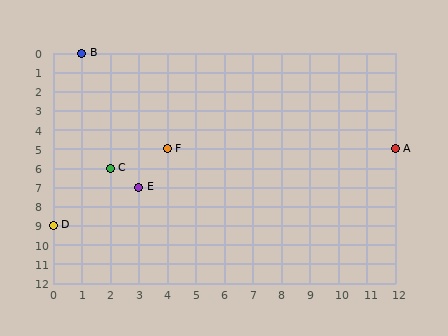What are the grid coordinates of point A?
Point A is at grid coordinates (12, 5).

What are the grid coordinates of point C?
Point C is at grid coordinates (2, 6).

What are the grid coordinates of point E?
Point E is at grid coordinates (3, 7).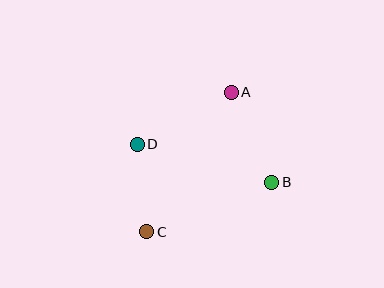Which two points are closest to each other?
Points C and D are closest to each other.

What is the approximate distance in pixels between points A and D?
The distance between A and D is approximately 107 pixels.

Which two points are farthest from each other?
Points A and C are farthest from each other.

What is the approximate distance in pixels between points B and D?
The distance between B and D is approximately 139 pixels.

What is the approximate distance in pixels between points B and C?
The distance between B and C is approximately 134 pixels.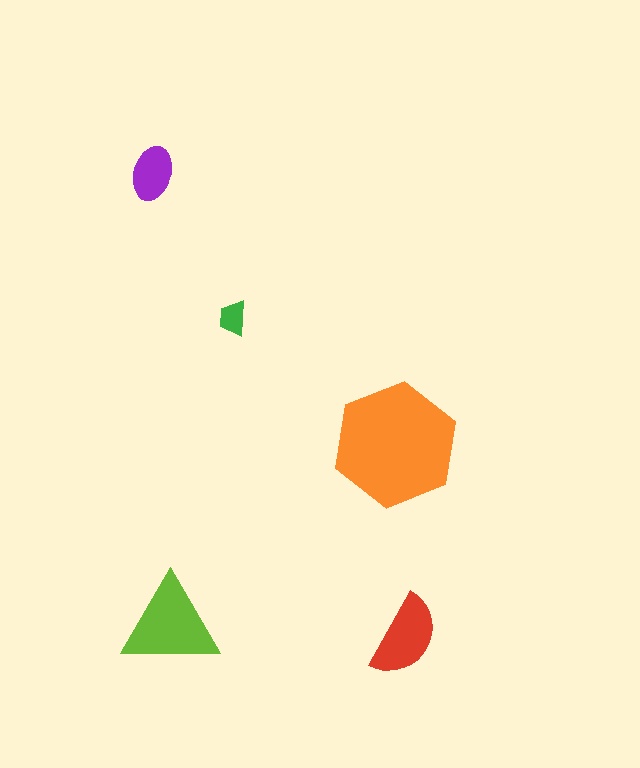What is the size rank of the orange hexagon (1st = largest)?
1st.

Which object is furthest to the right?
The red semicircle is rightmost.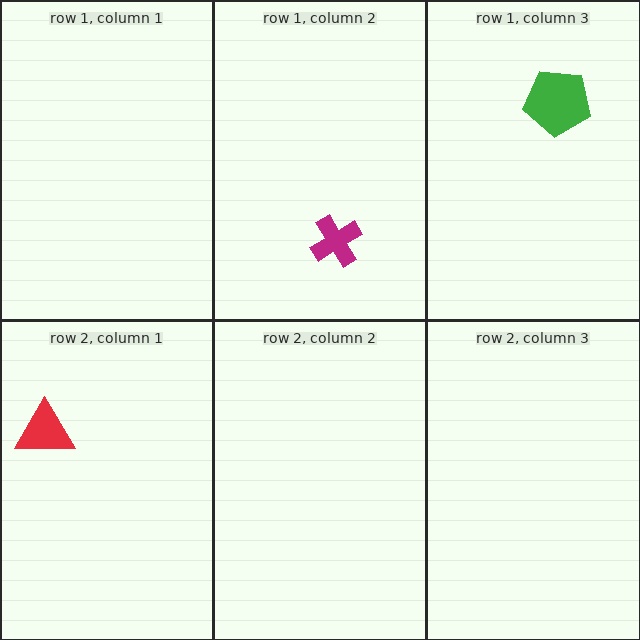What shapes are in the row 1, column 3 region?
The green pentagon.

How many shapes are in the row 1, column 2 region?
1.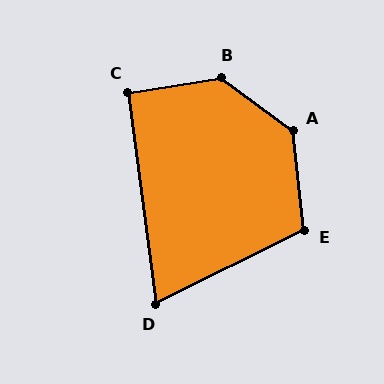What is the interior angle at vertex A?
Approximately 133 degrees (obtuse).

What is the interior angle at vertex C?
Approximately 92 degrees (approximately right).